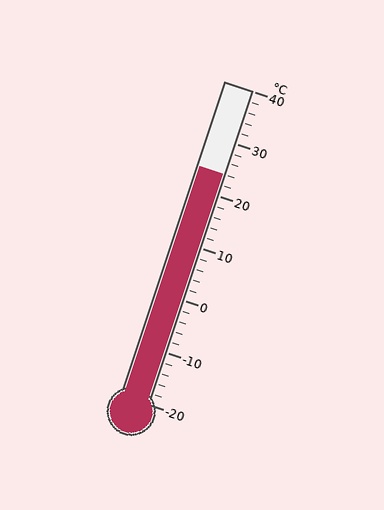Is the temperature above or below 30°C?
The temperature is below 30°C.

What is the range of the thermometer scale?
The thermometer scale ranges from -20°C to 40°C.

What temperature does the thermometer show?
The thermometer shows approximately 24°C.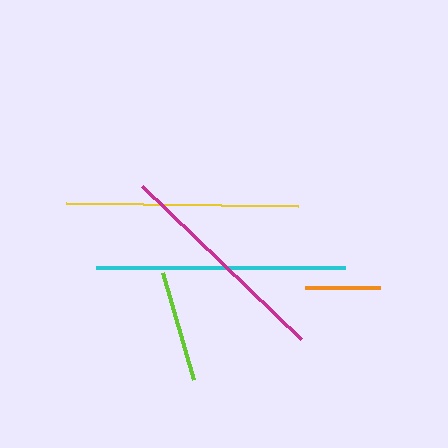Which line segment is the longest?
The cyan line is the longest at approximately 249 pixels.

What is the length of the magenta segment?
The magenta segment is approximately 220 pixels long.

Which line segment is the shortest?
The orange line is the shortest at approximately 76 pixels.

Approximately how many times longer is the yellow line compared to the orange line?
The yellow line is approximately 3.1 times the length of the orange line.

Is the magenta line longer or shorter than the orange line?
The magenta line is longer than the orange line.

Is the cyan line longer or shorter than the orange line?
The cyan line is longer than the orange line.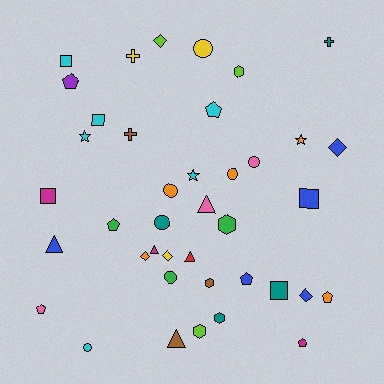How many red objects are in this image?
There is 1 red object.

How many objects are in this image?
There are 40 objects.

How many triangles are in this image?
There are 5 triangles.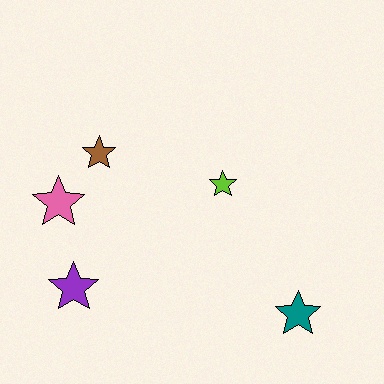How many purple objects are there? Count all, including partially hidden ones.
There is 1 purple object.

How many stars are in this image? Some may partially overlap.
There are 5 stars.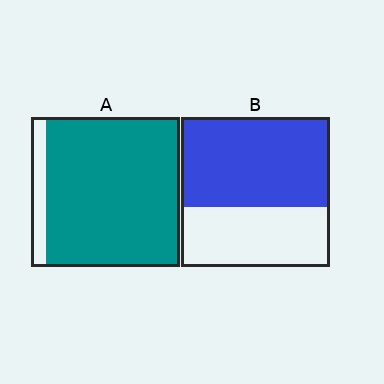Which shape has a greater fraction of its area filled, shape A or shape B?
Shape A.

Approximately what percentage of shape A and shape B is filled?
A is approximately 90% and B is approximately 60%.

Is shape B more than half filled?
Yes.